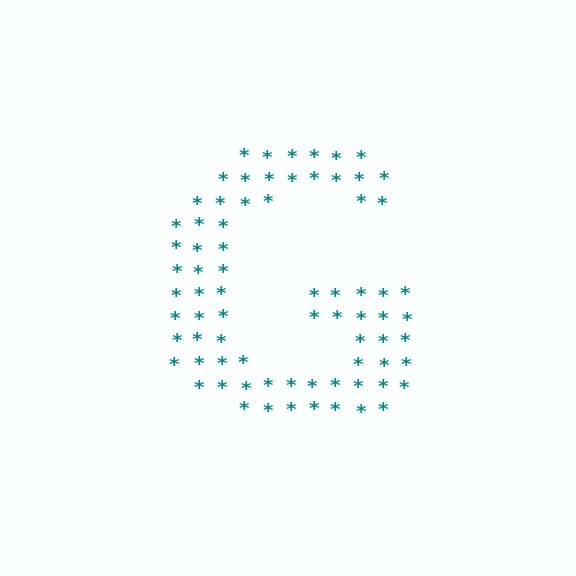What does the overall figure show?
The overall figure shows the letter G.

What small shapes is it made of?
It is made of small asterisks.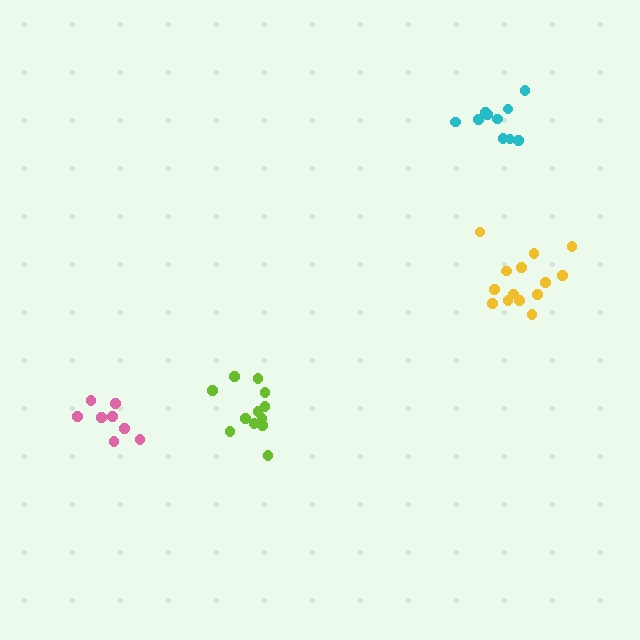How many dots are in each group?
Group 1: 12 dots, Group 2: 10 dots, Group 3: 14 dots, Group 4: 8 dots (44 total).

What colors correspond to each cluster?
The clusters are colored: lime, cyan, yellow, pink.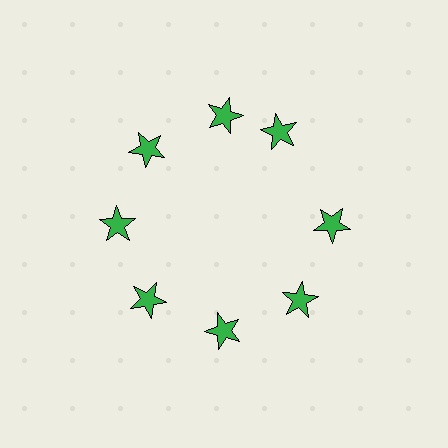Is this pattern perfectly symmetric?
No. The 8 green stars are arranged in a ring, but one element near the 2 o'clock position is rotated out of alignment along the ring, breaking the 8-fold rotational symmetry.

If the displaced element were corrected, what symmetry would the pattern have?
It would have 8-fold rotational symmetry — the pattern would map onto itself every 45 degrees.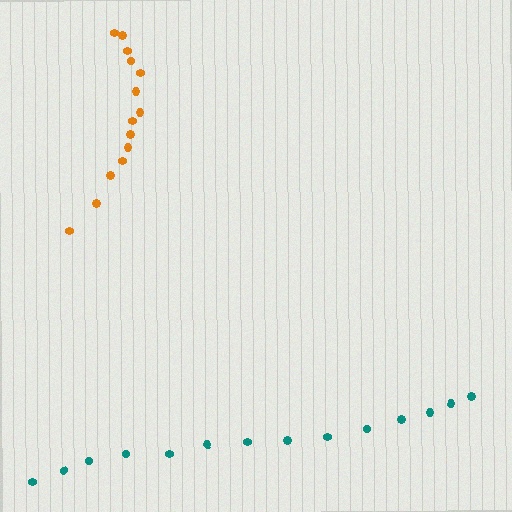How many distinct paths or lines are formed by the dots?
There are 2 distinct paths.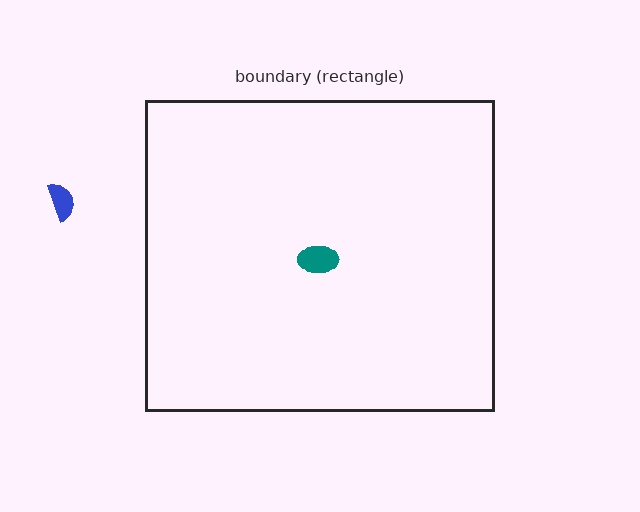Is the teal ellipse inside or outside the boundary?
Inside.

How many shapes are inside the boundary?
1 inside, 1 outside.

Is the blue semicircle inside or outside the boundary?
Outside.